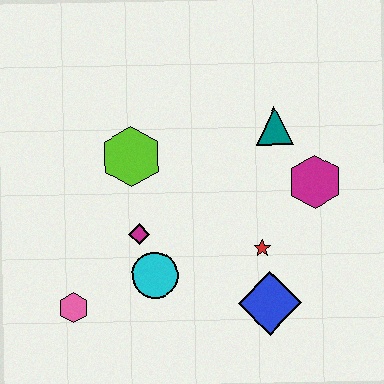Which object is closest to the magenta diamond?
The cyan circle is closest to the magenta diamond.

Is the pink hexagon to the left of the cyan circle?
Yes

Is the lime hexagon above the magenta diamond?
Yes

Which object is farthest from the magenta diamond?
The magenta hexagon is farthest from the magenta diamond.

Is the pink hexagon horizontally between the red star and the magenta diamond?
No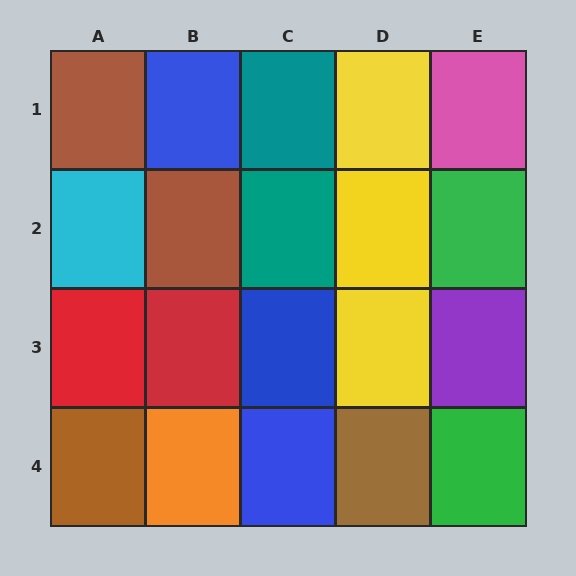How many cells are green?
2 cells are green.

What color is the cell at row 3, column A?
Red.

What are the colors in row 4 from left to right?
Brown, orange, blue, brown, green.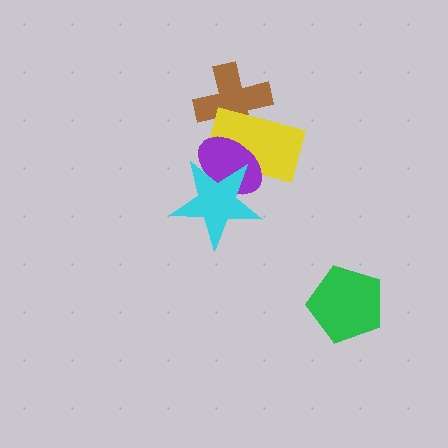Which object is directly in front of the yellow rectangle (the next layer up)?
The purple ellipse is directly in front of the yellow rectangle.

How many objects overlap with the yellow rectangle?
3 objects overlap with the yellow rectangle.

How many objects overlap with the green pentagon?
0 objects overlap with the green pentagon.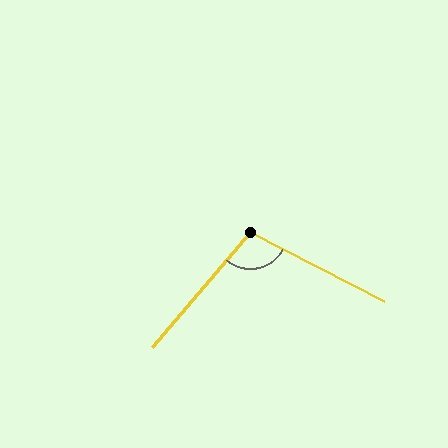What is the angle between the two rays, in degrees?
Approximately 103 degrees.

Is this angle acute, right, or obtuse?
It is obtuse.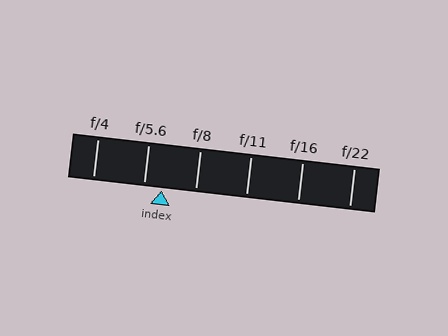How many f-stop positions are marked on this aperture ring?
There are 6 f-stop positions marked.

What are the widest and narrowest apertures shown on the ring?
The widest aperture shown is f/4 and the narrowest is f/22.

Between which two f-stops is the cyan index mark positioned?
The index mark is between f/5.6 and f/8.